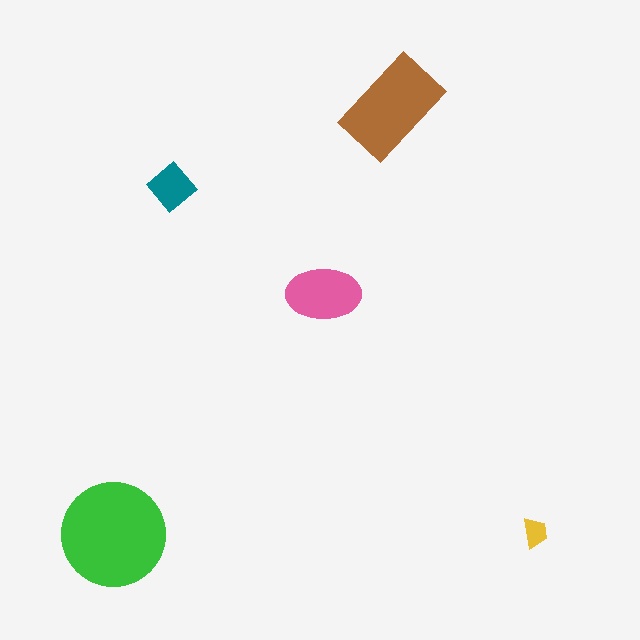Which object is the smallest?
The yellow trapezoid.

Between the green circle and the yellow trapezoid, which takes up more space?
The green circle.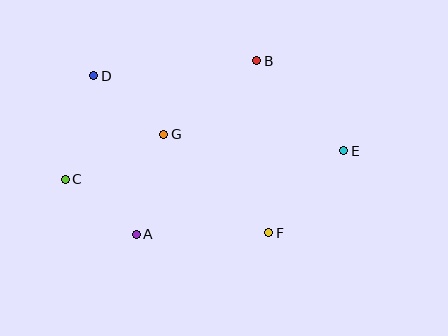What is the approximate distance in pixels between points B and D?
The distance between B and D is approximately 163 pixels.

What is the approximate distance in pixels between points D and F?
The distance between D and F is approximately 235 pixels.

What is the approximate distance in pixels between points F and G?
The distance between F and G is approximately 144 pixels.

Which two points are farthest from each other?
Points C and E are farthest from each other.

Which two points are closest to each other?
Points A and C are closest to each other.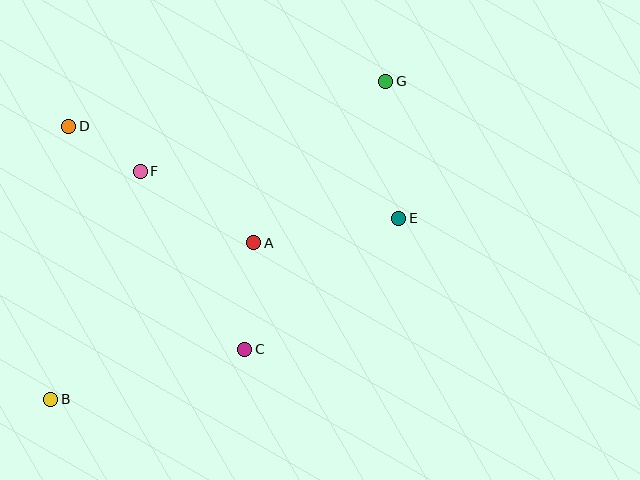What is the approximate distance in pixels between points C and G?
The distance between C and G is approximately 303 pixels.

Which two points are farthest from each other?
Points B and G are farthest from each other.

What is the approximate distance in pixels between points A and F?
The distance between A and F is approximately 134 pixels.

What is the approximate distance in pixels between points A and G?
The distance between A and G is approximately 209 pixels.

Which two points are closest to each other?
Points D and F are closest to each other.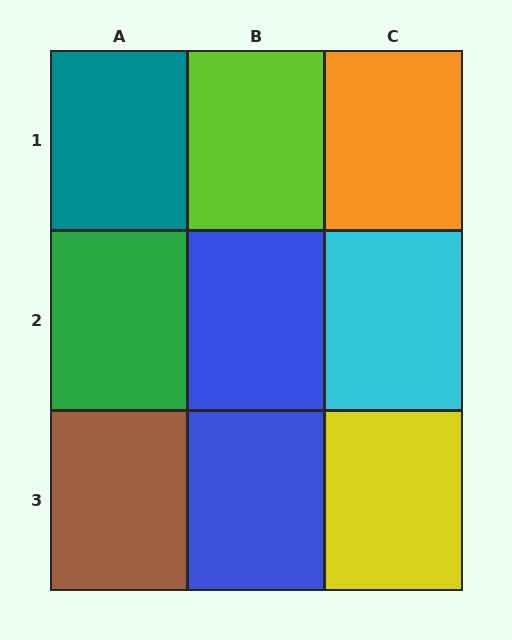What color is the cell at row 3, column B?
Blue.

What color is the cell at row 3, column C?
Yellow.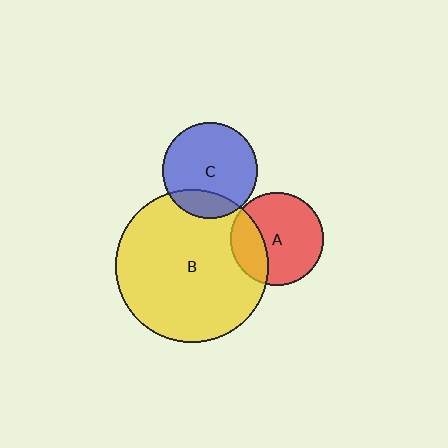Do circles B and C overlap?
Yes.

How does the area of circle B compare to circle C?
Approximately 2.6 times.